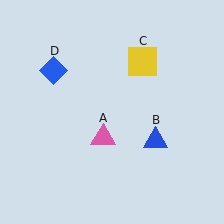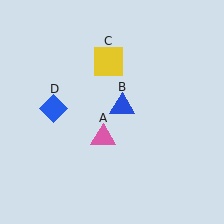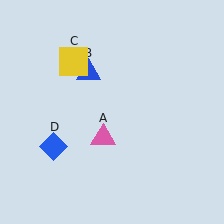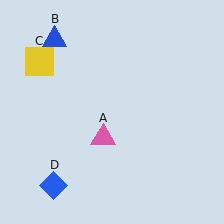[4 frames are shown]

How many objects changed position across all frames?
3 objects changed position: blue triangle (object B), yellow square (object C), blue diamond (object D).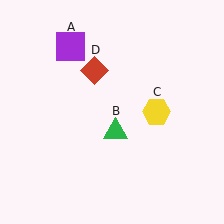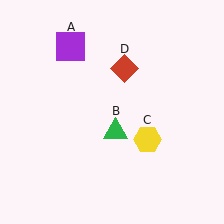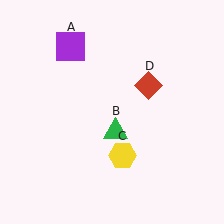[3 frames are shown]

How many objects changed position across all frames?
2 objects changed position: yellow hexagon (object C), red diamond (object D).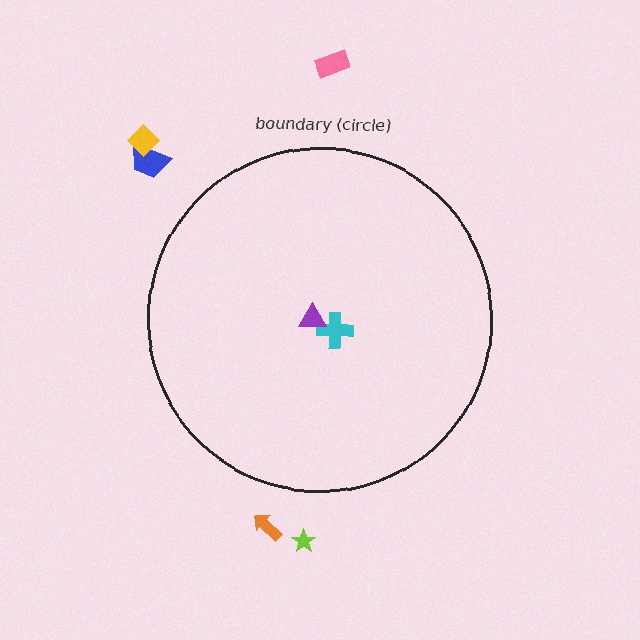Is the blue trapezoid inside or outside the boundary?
Outside.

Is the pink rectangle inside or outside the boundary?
Outside.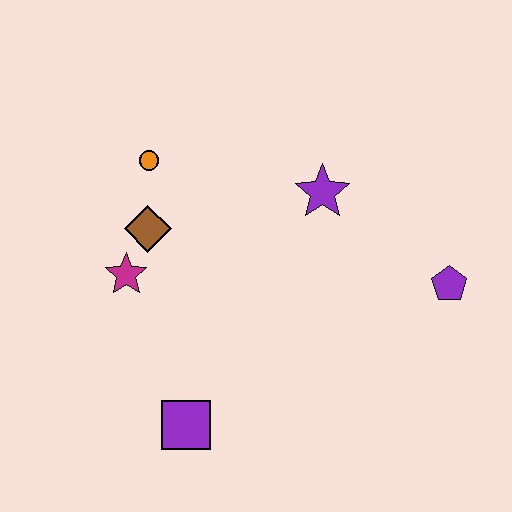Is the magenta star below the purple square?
No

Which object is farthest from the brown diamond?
The purple pentagon is farthest from the brown diamond.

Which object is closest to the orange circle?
The brown diamond is closest to the orange circle.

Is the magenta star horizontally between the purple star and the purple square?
No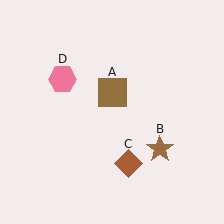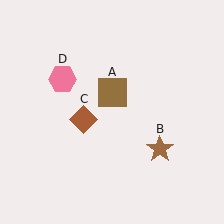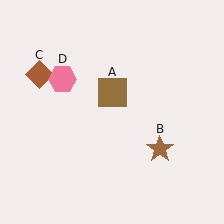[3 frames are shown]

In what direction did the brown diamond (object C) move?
The brown diamond (object C) moved up and to the left.